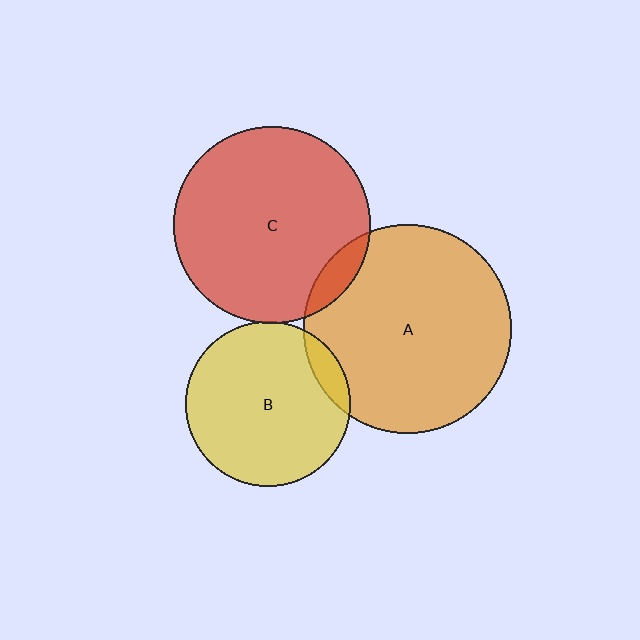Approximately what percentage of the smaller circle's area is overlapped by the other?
Approximately 5%.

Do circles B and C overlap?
Yes.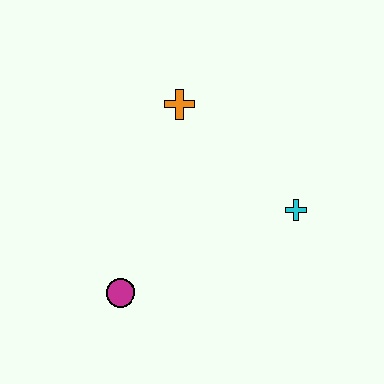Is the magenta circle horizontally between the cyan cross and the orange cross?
No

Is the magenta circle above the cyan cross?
No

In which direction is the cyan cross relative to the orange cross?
The cyan cross is to the right of the orange cross.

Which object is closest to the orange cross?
The cyan cross is closest to the orange cross.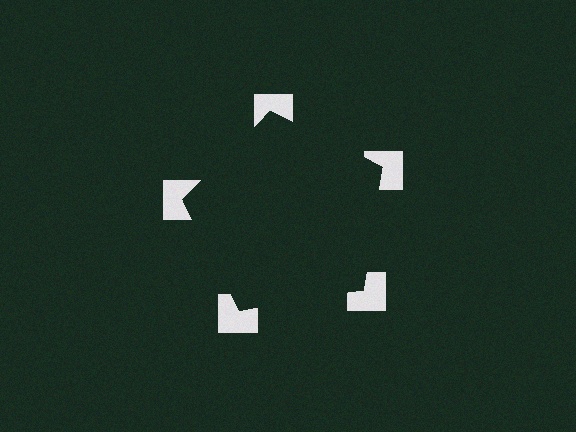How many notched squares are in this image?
There are 5 — one at each vertex of the illusory pentagon.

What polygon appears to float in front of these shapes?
An illusory pentagon — its edges are inferred from the aligned wedge cuts in the notched squares, not physically drawn.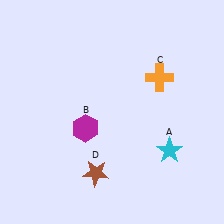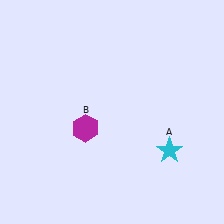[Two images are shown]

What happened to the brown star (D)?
The brown star (D) was removed in Image 2. It was in the bottom-left area of Image 1.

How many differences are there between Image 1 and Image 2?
There are 2 differences between the two images.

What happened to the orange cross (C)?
The orange cross (C) was removed in Image 2. It was in the top-right area of Image 1.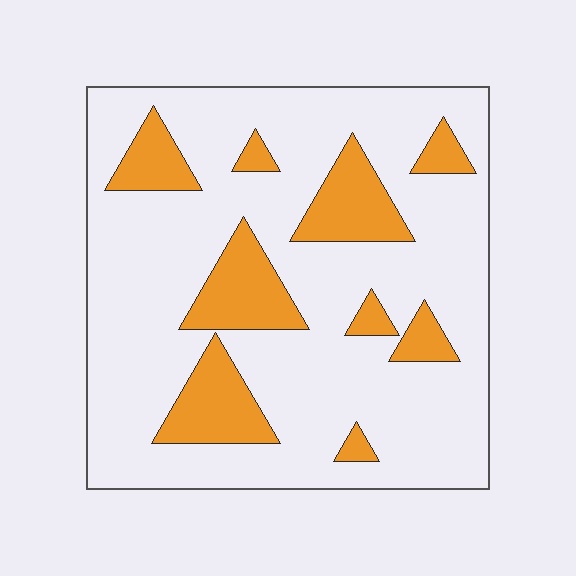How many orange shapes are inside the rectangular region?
9.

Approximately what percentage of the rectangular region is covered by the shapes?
Approximately 20%.